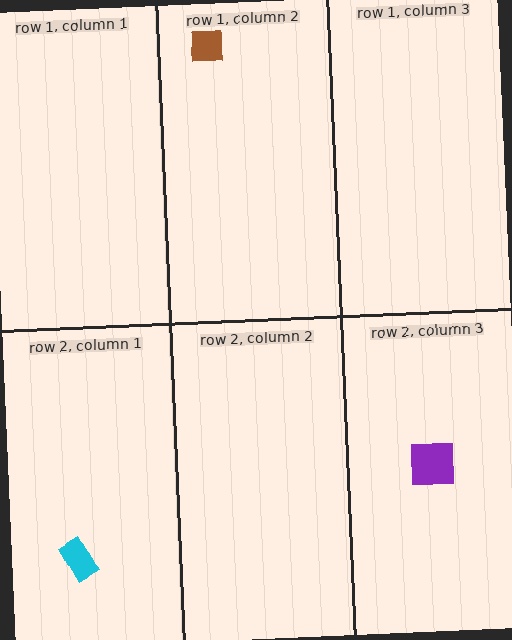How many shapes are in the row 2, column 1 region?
1.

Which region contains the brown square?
The row 1, column 2 region.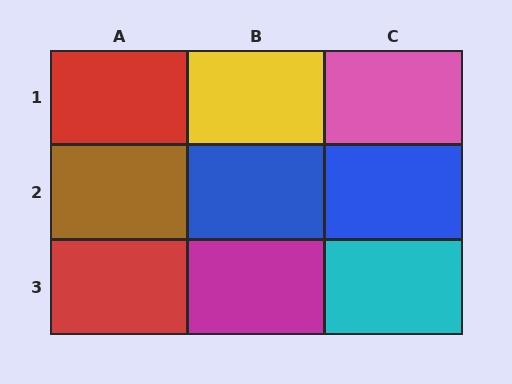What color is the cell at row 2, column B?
Blue.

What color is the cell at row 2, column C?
Blue.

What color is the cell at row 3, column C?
Cyan.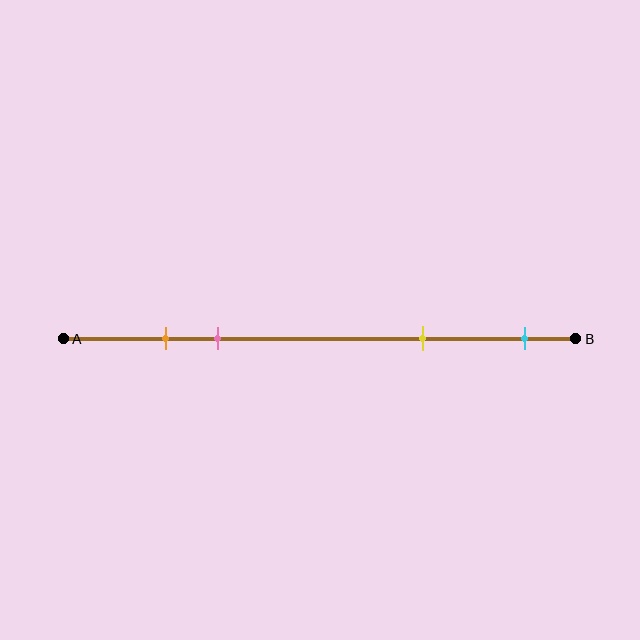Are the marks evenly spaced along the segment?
No, the marks are not evenly spaced.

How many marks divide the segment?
There are 4 marks dividing the segment.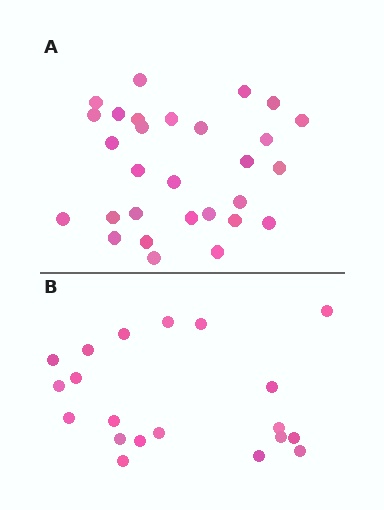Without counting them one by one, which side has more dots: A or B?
Region A (the top region) has more dots.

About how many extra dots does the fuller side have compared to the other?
Region A has roughly 8 or so more dots than region B.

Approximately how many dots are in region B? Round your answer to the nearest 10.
About 20 dots.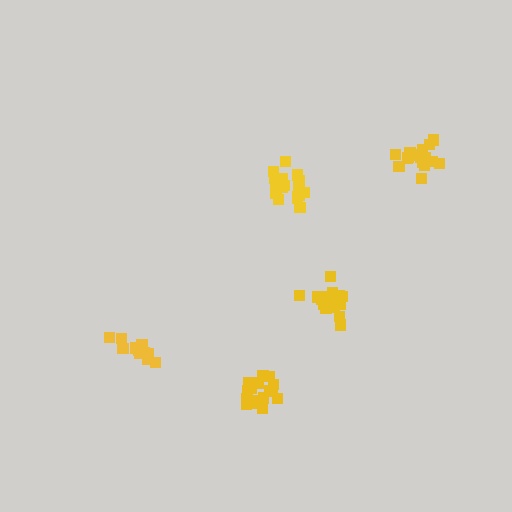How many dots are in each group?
Group 1: 17 dots, Group 2: 18 dots, Group 3: 18 dots, Group 4: 13 dots, Group 5: 16 dots (82 total).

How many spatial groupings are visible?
There are 5 spatial groupings.